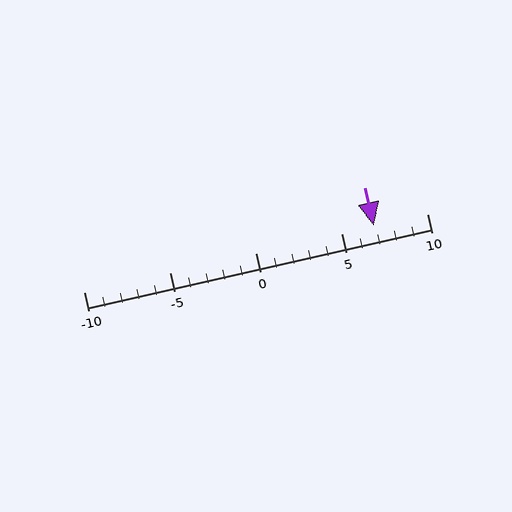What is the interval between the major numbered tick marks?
The major tick marks are spaced 5 units apart.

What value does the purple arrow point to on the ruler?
The purple arrow points to approximately 7.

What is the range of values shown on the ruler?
The ruler shows values from -10 to 10.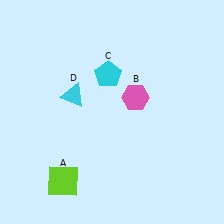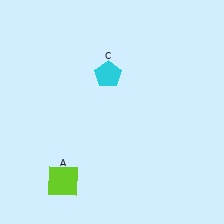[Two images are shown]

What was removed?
The cyan triangle (D), the pink hexagon (B) were removed in Image 2.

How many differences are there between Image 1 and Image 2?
There are 2 differences between the two images.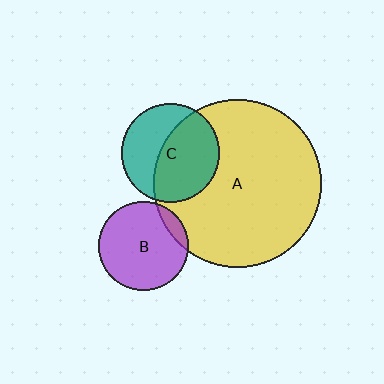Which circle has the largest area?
Circle A (yellow).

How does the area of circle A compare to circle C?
Approximately 2.9 times.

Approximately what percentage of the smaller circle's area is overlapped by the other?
Approximately 10%.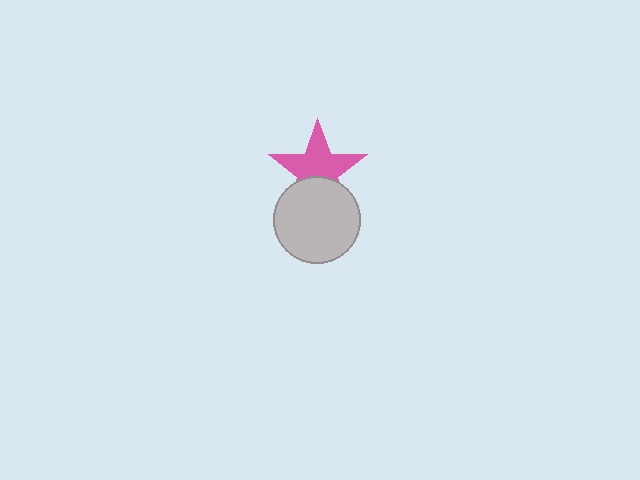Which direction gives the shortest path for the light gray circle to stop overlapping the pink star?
Moving down gives the shortest separation.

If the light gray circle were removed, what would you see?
You would see the complete pink star.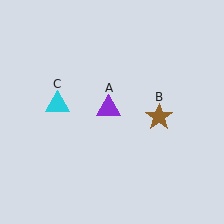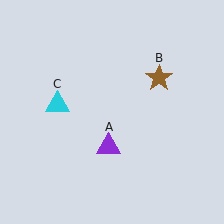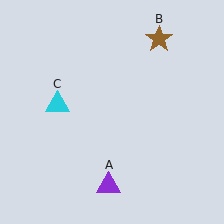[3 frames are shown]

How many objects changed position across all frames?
2 objects changed position: purple triangle (object A), brown star (object B).